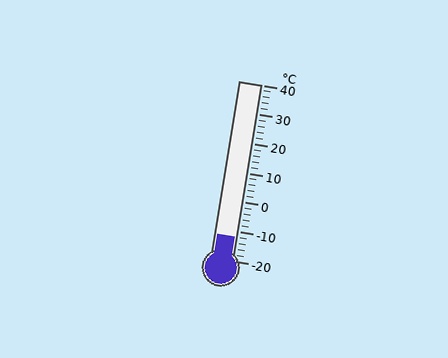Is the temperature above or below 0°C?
The temperature is below 0°C.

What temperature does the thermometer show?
The thermometer shows approximately -12°C.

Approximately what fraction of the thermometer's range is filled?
The thermometer is filled to approximately 15% of its range.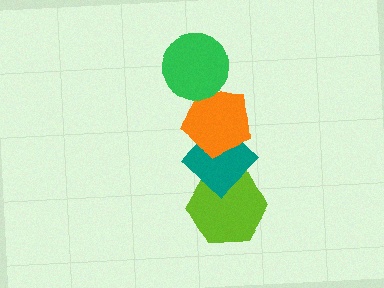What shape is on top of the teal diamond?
The orange pentagon is on top of the teal diamond.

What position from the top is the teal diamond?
The teal diamond is 3rd from the top.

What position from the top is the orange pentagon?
The orange pentagon is 2nd from the top.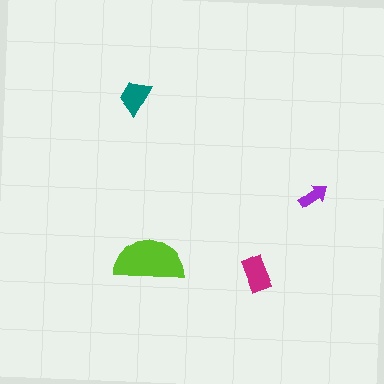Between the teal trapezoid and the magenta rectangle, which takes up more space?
The magenta rectangle.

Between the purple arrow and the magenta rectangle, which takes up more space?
The magenta rectangle.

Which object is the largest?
The lime semicircle.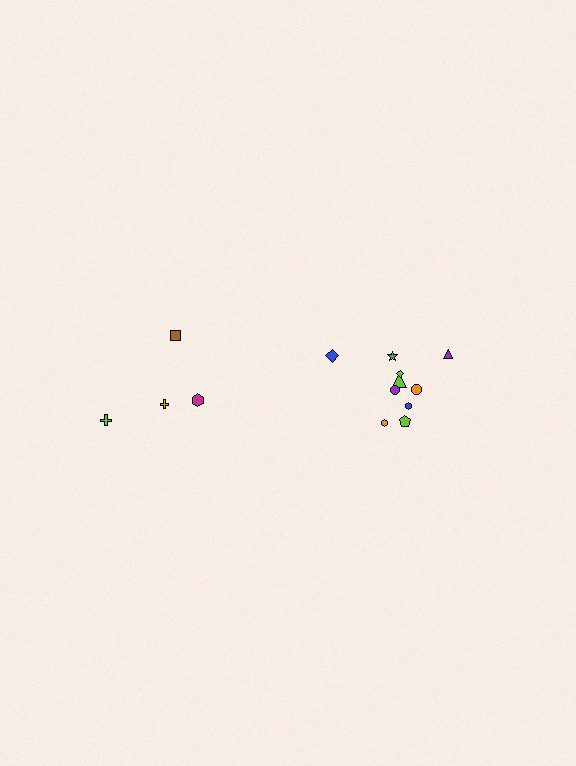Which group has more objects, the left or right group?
The right group.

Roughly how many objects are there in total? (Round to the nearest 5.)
Roughly 15 objects in total.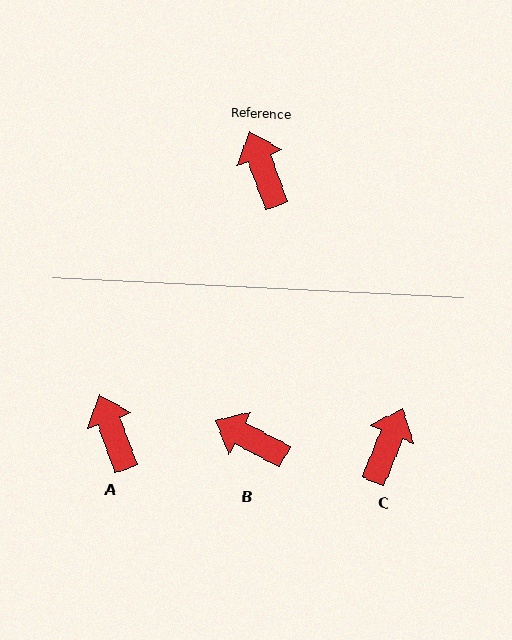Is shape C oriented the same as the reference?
No, it is off by about 42 degrees.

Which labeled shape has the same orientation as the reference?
A.